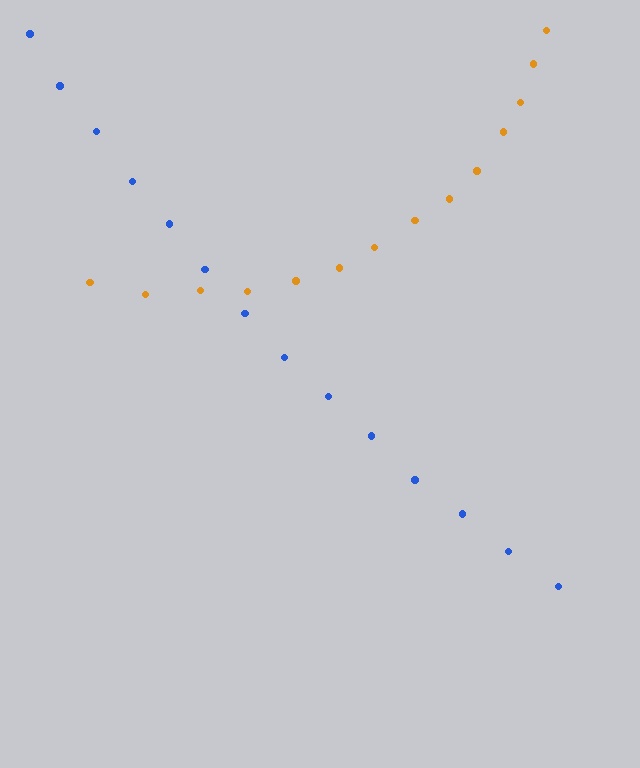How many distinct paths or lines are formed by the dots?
There are 2 distinct paths.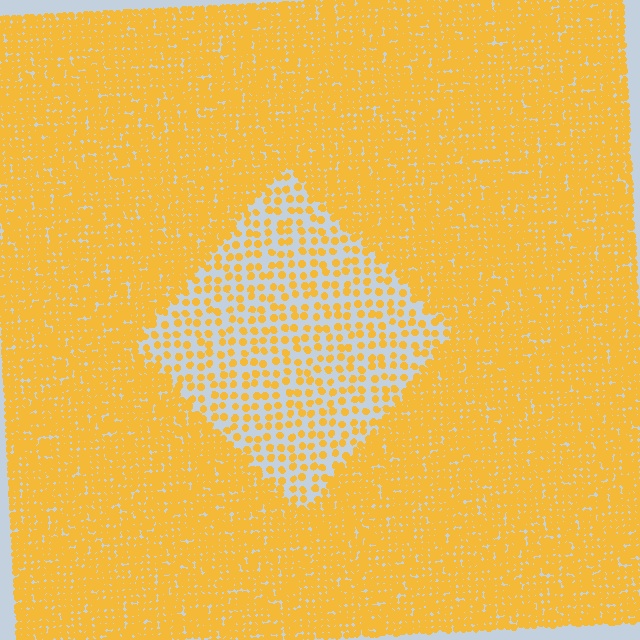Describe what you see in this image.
The image contains small yellow elements arranged at two different densities. A diamond-shaped region is visible where the elements are less densely packed than the surrounding area.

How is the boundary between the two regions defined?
The boundary is defined by a change in element density (approximately 2.7x ratio). All elements are the same color, size, and shape.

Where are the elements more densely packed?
The elements are more densely packed outside the diamond boundary.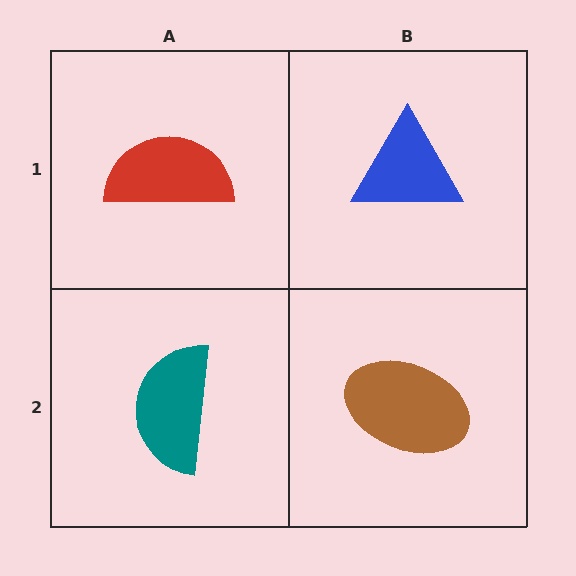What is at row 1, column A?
A red semicircle.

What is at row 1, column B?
A blue triangle.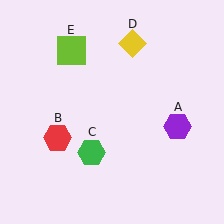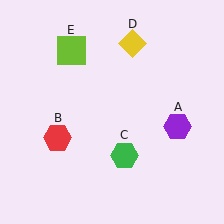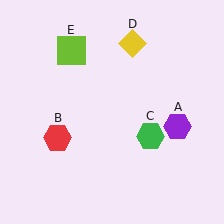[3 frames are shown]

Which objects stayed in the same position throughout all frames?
Purple hexagon (object A) and red hexagon (object B) and yellow diamond (object D) and lime square (object E) remained stationary.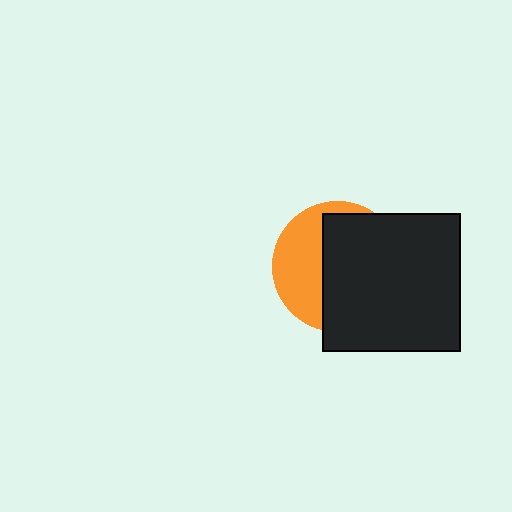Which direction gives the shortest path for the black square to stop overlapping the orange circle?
Moving right gives the shortest separation.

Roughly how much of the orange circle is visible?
A small part of it is visible (roughly 38%).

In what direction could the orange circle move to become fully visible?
The orange circle could move left. That would shift it out from behind the black square entirely.